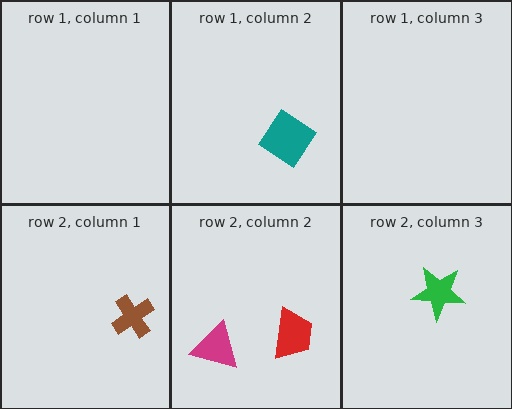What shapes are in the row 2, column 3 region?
The green star.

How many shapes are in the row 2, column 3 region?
1.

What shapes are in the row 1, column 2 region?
The teal diamond.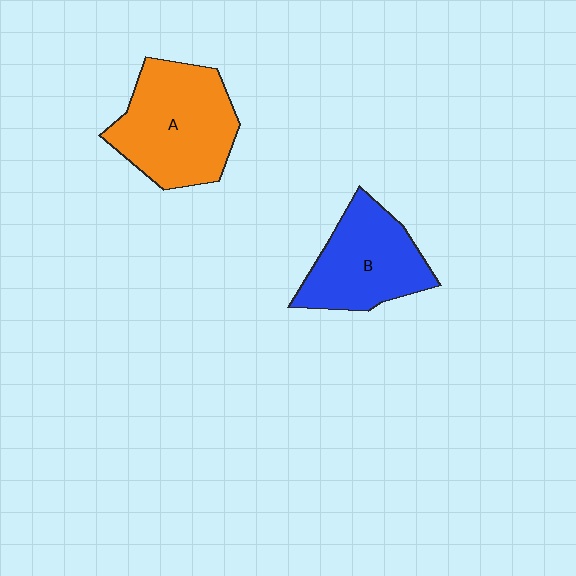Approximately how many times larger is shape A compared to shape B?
Approximately 1.2 times.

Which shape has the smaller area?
Shape B (blue).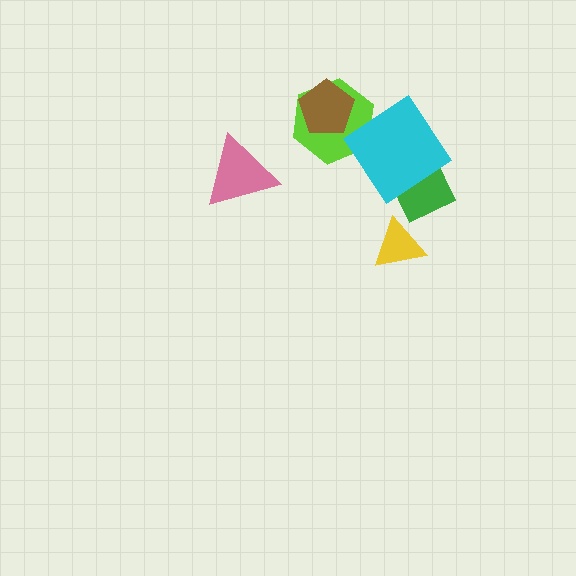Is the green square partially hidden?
Yes, it is partially covered by another shape.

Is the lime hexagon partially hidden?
Yes, it is partially covered by another shape.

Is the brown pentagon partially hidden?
No, no other shape covers it.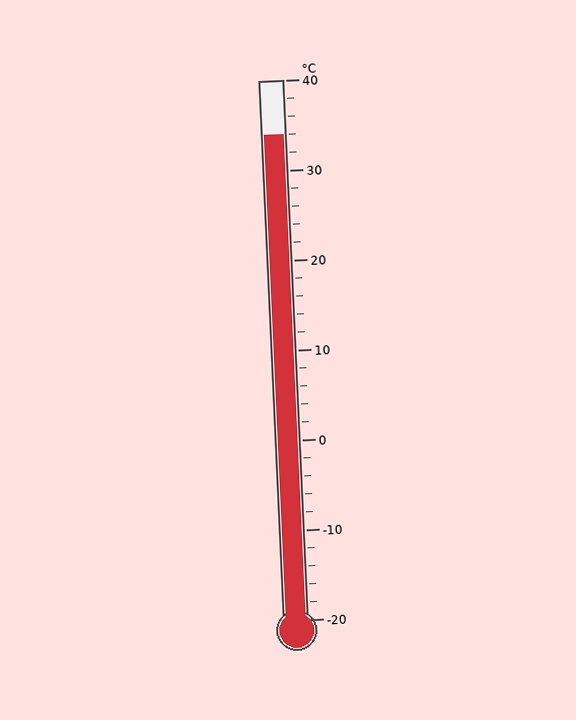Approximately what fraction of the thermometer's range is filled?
The thermometer is filled to approximately 90% of its range.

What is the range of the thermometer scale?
The thermometer scale ranges from -20°C to 40°C.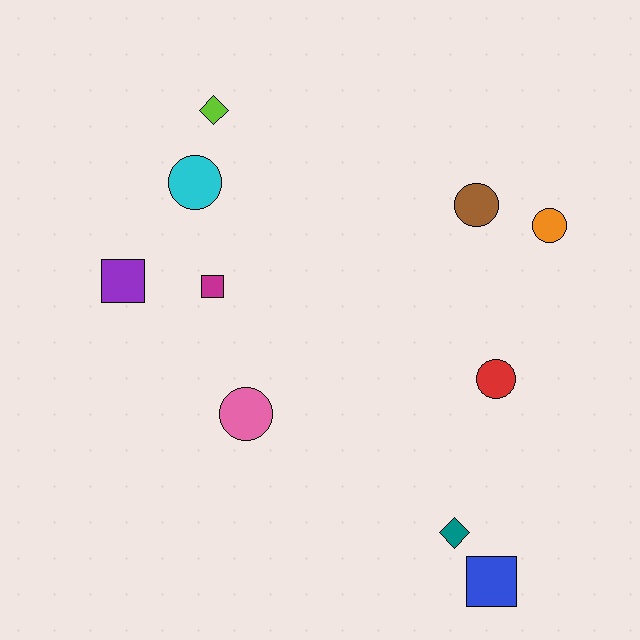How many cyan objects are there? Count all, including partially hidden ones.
There is 1 cyan object.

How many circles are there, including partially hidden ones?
There are 5 circles.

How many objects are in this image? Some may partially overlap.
There are 10 objects.